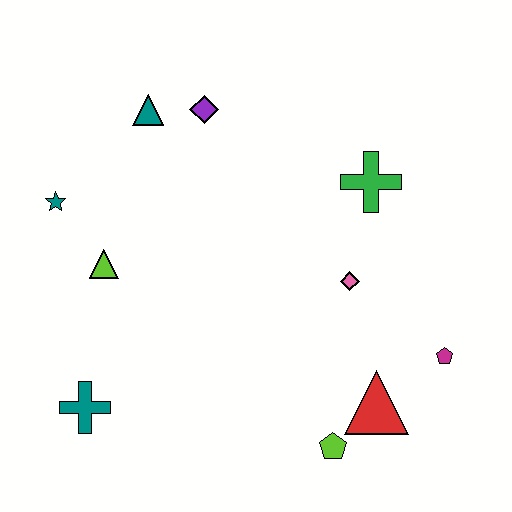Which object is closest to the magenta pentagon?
The red triangle is closest to the magenta pentagon.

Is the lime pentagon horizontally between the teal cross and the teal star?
No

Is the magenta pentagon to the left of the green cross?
No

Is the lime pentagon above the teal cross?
No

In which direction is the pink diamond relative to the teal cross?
The pink diamond is to the right of the teal cross.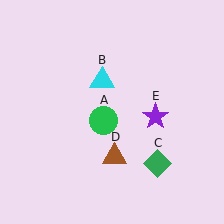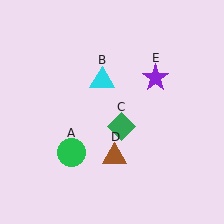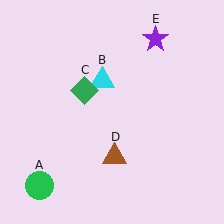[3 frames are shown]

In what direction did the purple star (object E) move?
The purple star (object E) moved up.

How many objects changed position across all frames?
3 objects changed position: green circle (object A), green diamond (object C), purple star (object E).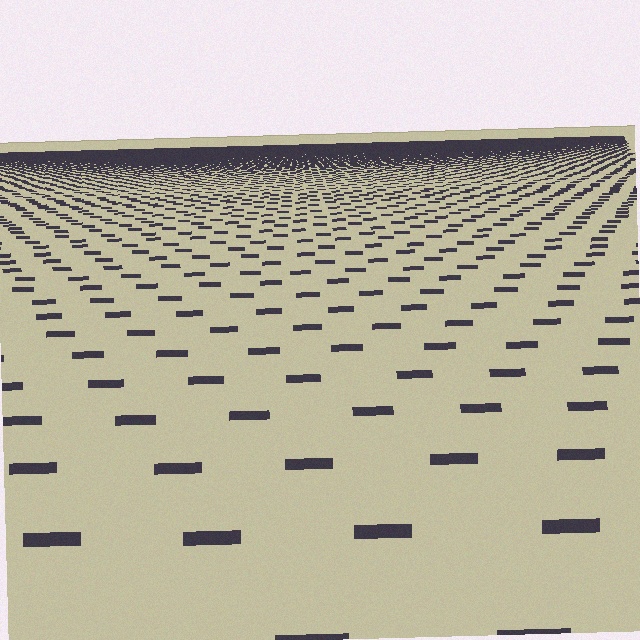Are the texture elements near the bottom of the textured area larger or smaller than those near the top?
Larger. Near the bottom, elements are closer to the viewer and appear at a bigger on-screen size.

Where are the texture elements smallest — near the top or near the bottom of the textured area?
Near the top.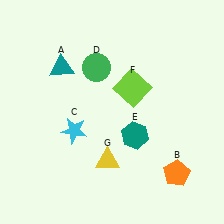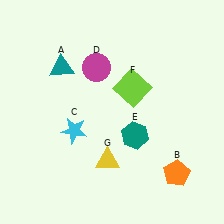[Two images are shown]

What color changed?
The circle (D) changed from green in Image 1 to magenta in Image 2.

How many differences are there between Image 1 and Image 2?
There is 1 difference between the two images.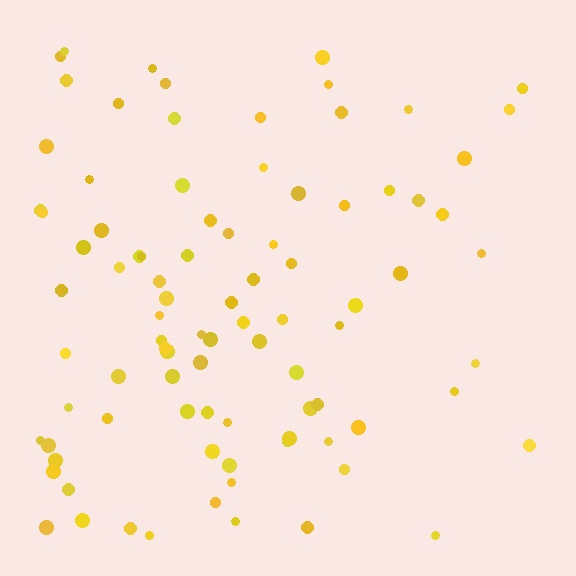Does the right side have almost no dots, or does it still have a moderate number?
Still a moderate number, just noticeably fewer than the left.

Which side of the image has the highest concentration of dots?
The left.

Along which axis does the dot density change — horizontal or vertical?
Horizontal.